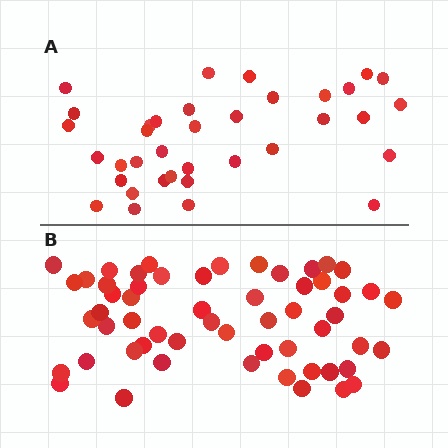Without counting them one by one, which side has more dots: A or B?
Region B (the bottom region) has more dots.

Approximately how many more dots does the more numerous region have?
Region B has approximately 20 more dots than region A.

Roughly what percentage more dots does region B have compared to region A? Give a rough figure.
About 55% more.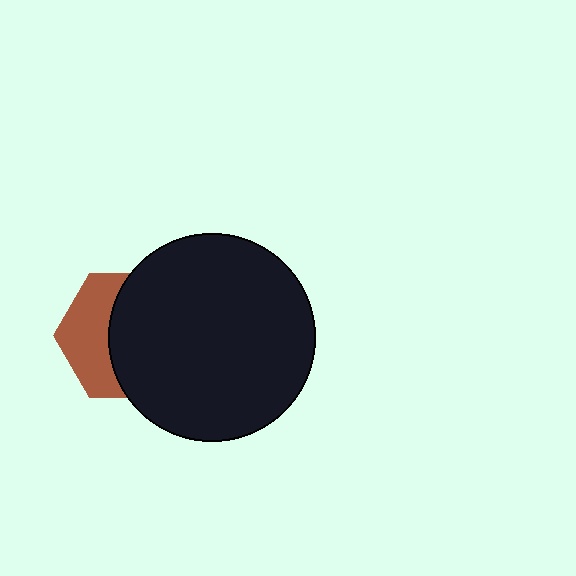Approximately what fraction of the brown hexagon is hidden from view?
Roughly 60% of the brown hexagon is hidden behind the black circle.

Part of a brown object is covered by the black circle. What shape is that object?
It is a hexagon.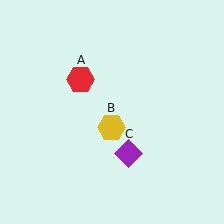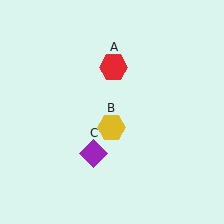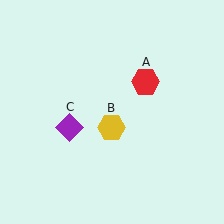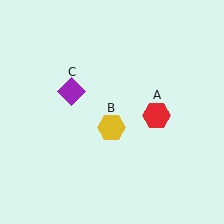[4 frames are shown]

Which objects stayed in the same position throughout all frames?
Yellow hexagon (object B) remained stationary.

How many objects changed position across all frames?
2 objects changed position: red hexagon (object A), purple diamond (object C).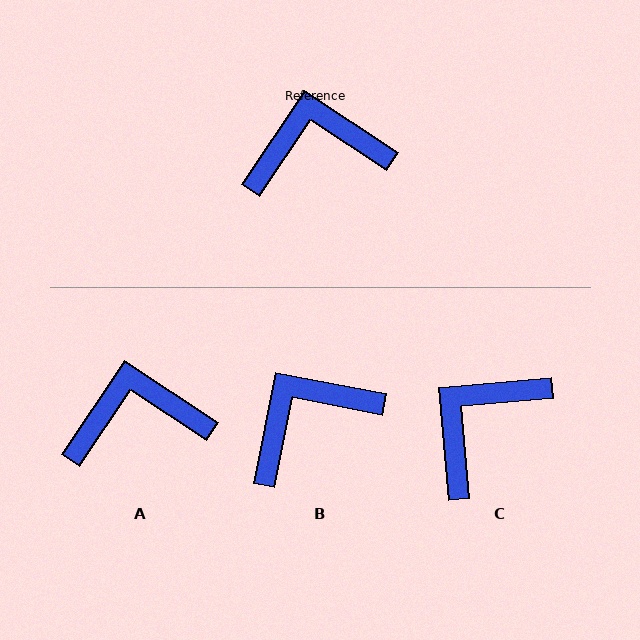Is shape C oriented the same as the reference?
No, it is off by about 39 degrees.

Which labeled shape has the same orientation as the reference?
A.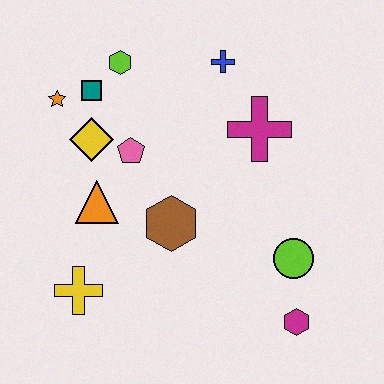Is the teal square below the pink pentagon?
No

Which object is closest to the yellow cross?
The orange triangle is closest to the yellow cross.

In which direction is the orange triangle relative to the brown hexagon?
The orange triangle is to the left of the brown hexagon.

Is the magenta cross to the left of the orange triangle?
No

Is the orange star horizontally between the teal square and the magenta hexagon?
No